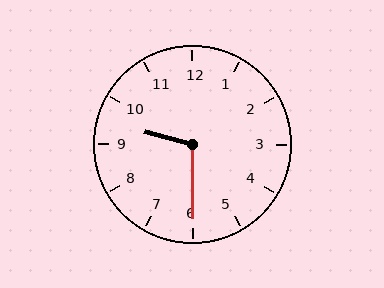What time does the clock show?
9:30.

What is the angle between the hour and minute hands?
Approximately 105 degrees.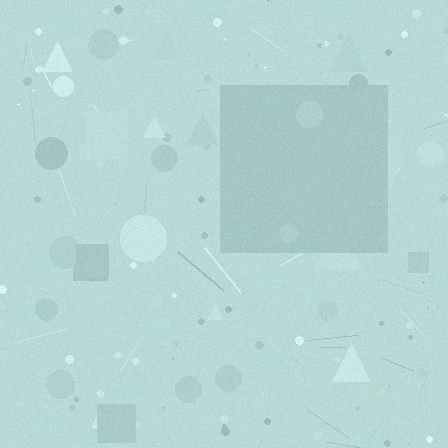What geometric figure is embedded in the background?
A square is embedded in the background.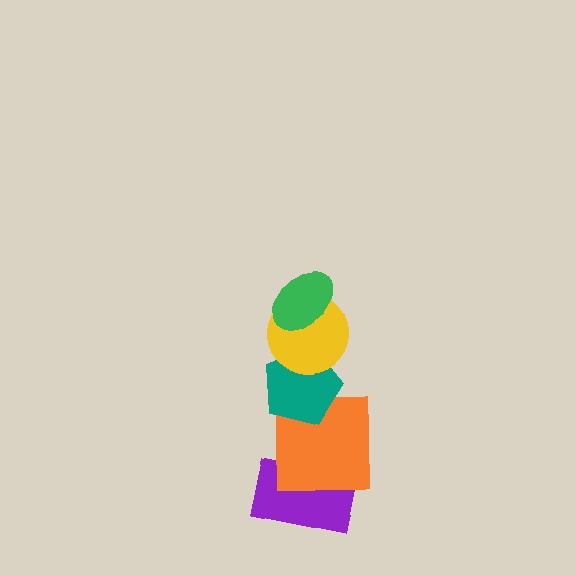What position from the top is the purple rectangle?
The purple rectangle is 5th from the top.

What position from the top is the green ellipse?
The green ellipse is 1st from the top.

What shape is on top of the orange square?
The teal pentagon is on top of the orange square.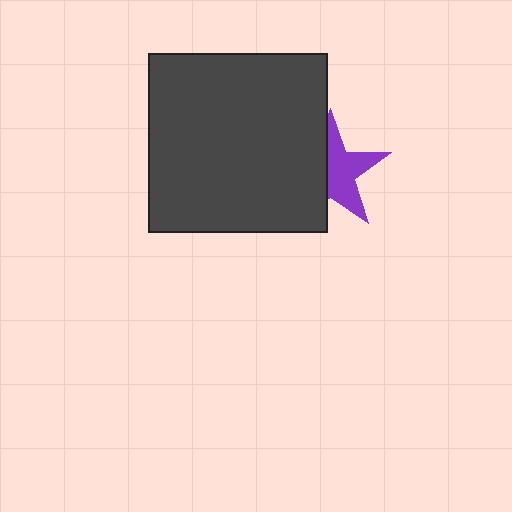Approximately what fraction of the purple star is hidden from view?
Roughly 44% of the purple star is hidden behind the dark gray square.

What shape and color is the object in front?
The object in front is a dark gray square.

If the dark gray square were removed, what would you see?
You would see the complete purple star.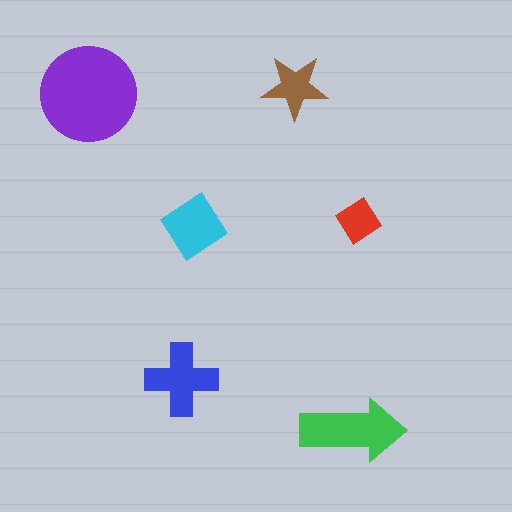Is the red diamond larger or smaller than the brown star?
Smaller.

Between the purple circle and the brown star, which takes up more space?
The purple circle.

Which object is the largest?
The purple circle.